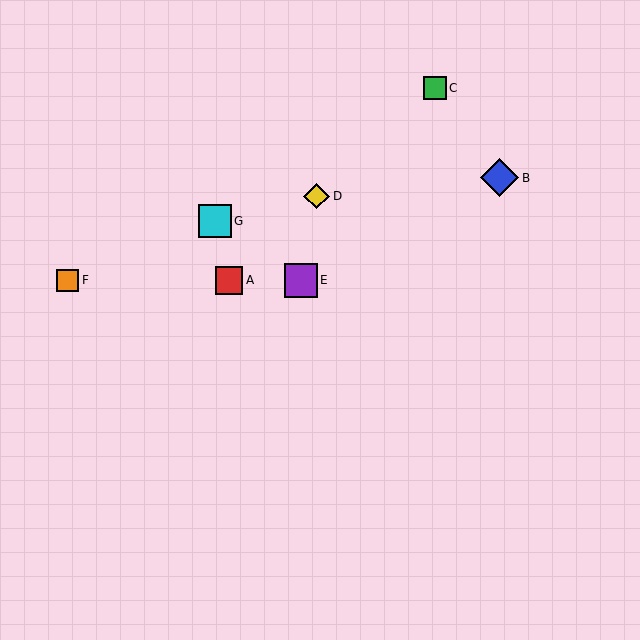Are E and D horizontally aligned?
No, E is at y≈280 and D is at y≈196.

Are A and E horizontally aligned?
Yes, both are at y≈280.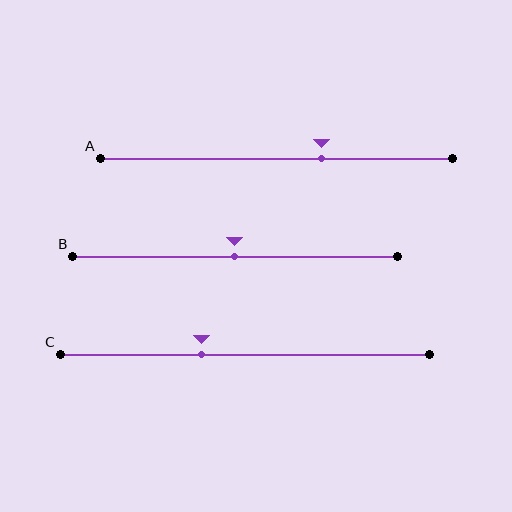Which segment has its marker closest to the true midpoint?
Segment B has its marker closest to the true midpoint.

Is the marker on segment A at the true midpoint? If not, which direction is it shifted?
No, the marker on segment A is shifted to the right by about 13% of the segment length.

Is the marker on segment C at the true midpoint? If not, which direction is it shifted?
No, the marker on segment C is shifted to the left by about 12% of the segment length.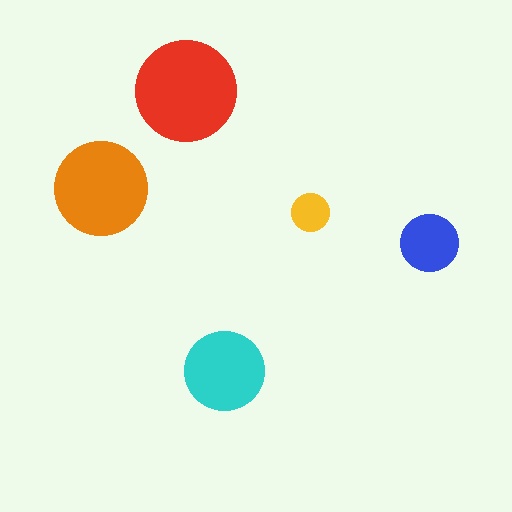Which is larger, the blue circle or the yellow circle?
The blue one.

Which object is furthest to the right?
The blue circle is rightmost.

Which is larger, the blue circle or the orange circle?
The orange one.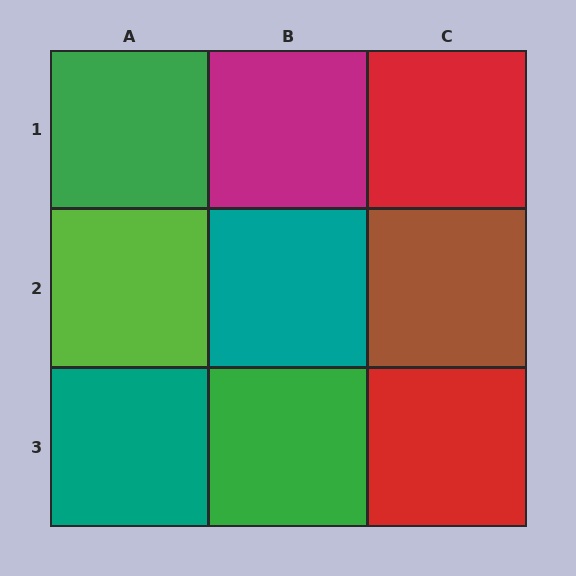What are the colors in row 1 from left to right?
Green, magenta, red.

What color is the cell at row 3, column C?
Red.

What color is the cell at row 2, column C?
Brown.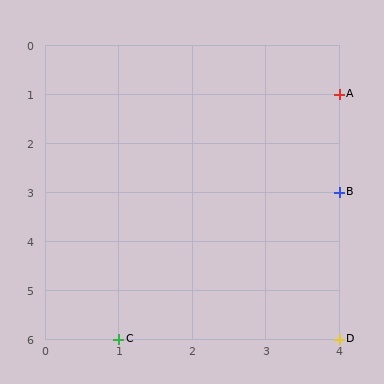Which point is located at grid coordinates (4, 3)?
Point B is at (4, 3).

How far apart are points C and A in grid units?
Points C and A are 3 columns and 5 rows apart (about 5.8 grid units diagonally).